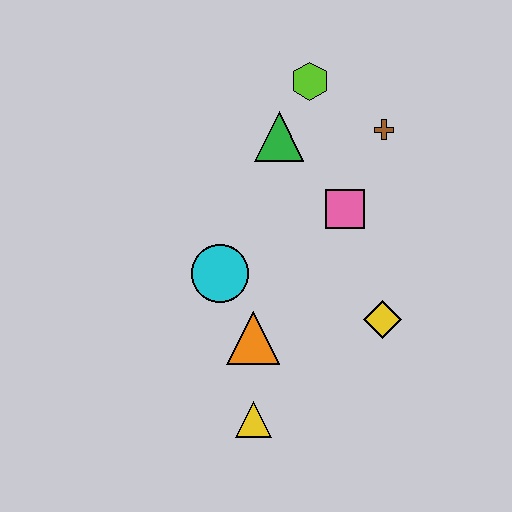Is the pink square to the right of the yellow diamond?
No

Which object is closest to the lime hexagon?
The green triangle is closest to the lime hexagon.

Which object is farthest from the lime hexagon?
The yellow triangle is farthest from the lime hexagon.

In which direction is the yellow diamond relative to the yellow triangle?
The yellow diamond is to the right of the yellow triangle.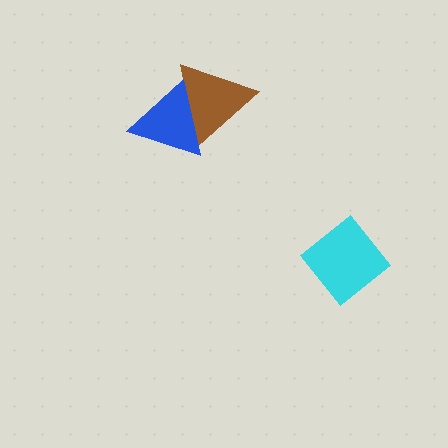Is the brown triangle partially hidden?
Yes, it is partially covered by another shape.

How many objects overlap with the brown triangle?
1 object overlaps with the brown triangle.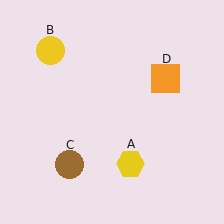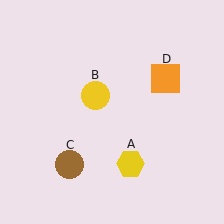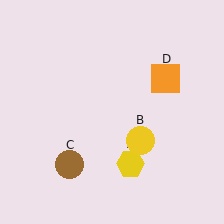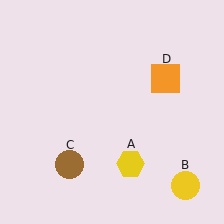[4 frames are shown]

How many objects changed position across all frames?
1 object changed position: yellow circle (object B).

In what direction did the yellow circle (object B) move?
The yellow circle (object B) moved down and to the right.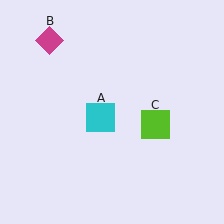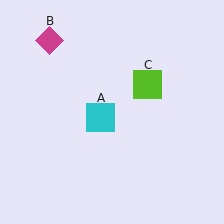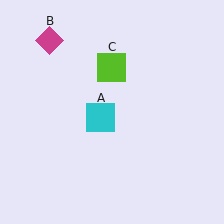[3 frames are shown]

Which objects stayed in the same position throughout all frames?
Cyan square (object A) and magenta diamond (object B) remained stationary.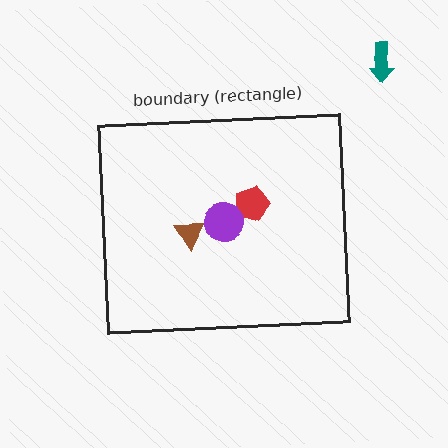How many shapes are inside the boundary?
3 inside, 1 outside.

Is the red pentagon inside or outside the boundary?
Inside.